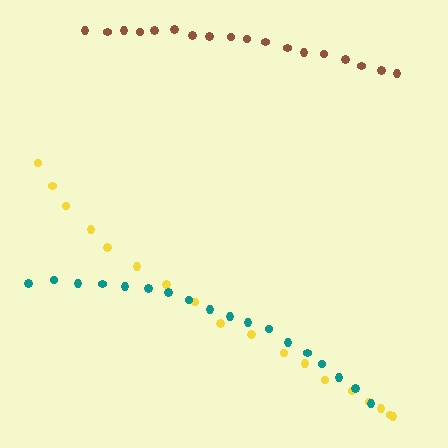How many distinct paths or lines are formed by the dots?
There are 3 distinct paths.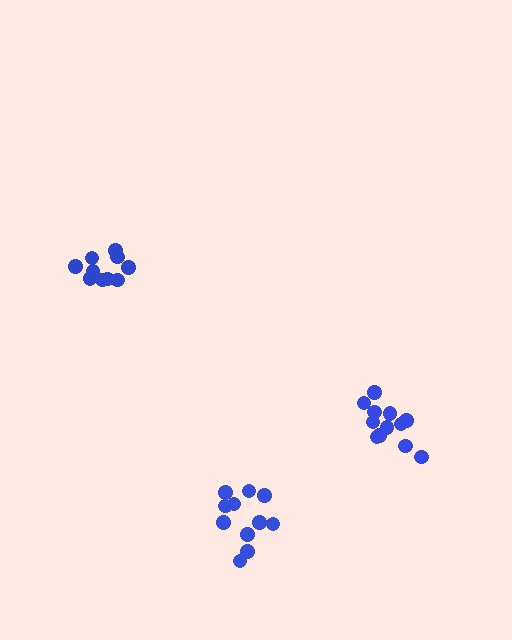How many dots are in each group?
Group 1: 11 dots, Group 2: 12 dots, Group 3: 10 dots (33 total).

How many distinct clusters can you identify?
There are 3 distinct clusters.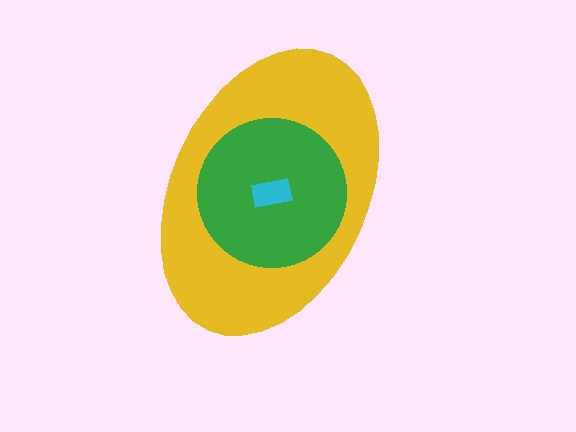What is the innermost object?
The cyan rectangle.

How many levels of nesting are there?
3.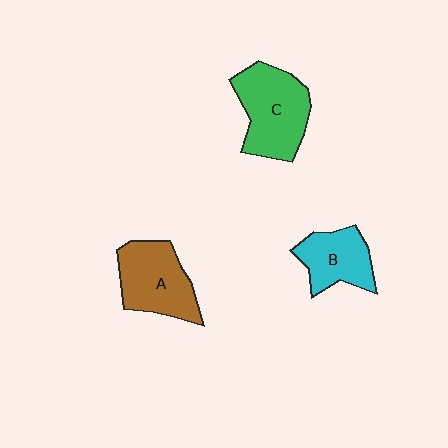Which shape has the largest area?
Shape C (green).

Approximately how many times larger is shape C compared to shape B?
Approximately 1.5 times.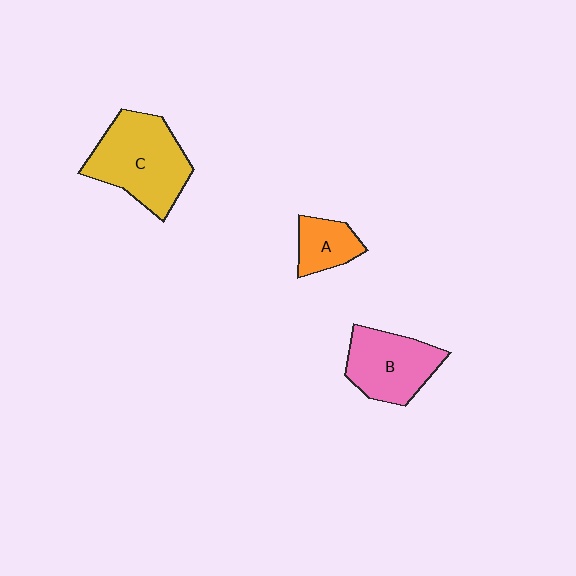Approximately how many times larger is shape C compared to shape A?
Approximately 2.4 times.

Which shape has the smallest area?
Shape A (orange).